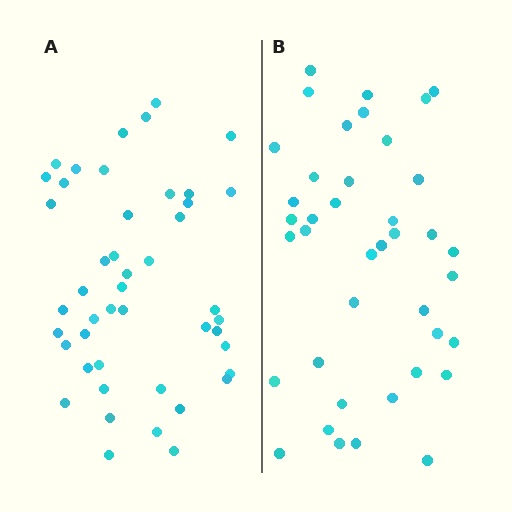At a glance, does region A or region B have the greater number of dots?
Region A (the left region) has more dots.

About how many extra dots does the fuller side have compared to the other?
Region A has about 6 more dots than region B.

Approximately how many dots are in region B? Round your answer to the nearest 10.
About 40 dots.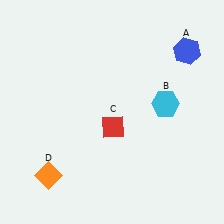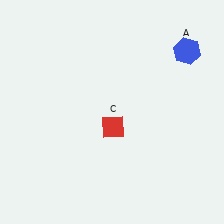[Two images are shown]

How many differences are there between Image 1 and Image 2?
There are 2 differences between the two images.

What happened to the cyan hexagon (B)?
The cyan hexagon (B) was removed in Image 2. It was in the top-right area of Image 1.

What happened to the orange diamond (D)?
The orange diamond (D) was removed in Image 2. It was in the bottom-left area of Image 1.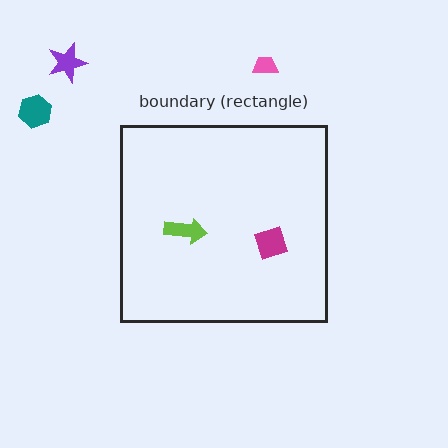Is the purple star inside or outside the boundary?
Outside.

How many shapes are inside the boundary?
2 inside, 3 outside.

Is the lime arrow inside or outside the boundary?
Inside.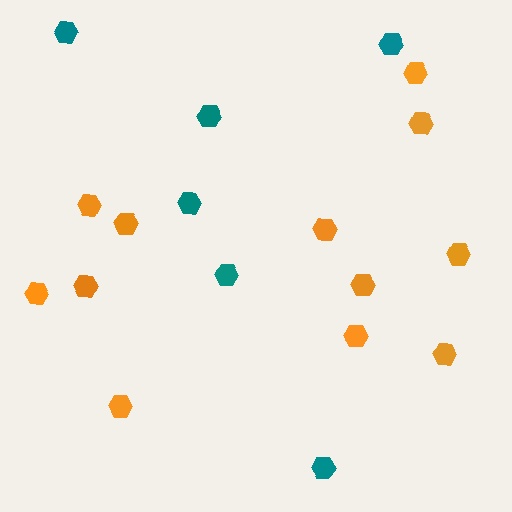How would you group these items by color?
There are 2 groups: one group of orange hexagons (12) and one group of teal hexagons (6).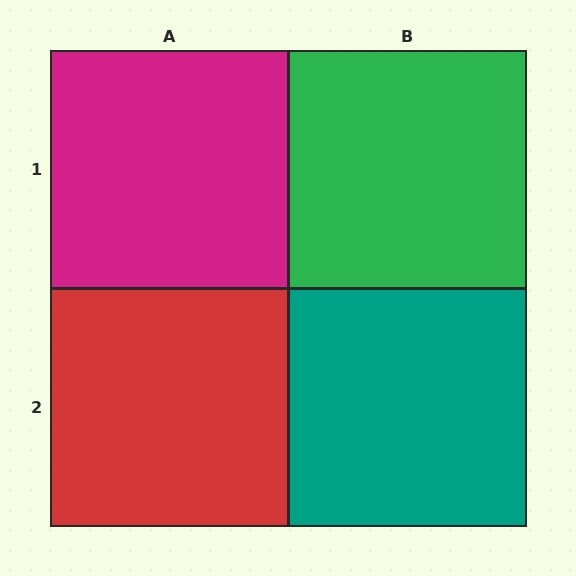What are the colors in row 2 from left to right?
Red, teal.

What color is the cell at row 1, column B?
Green.